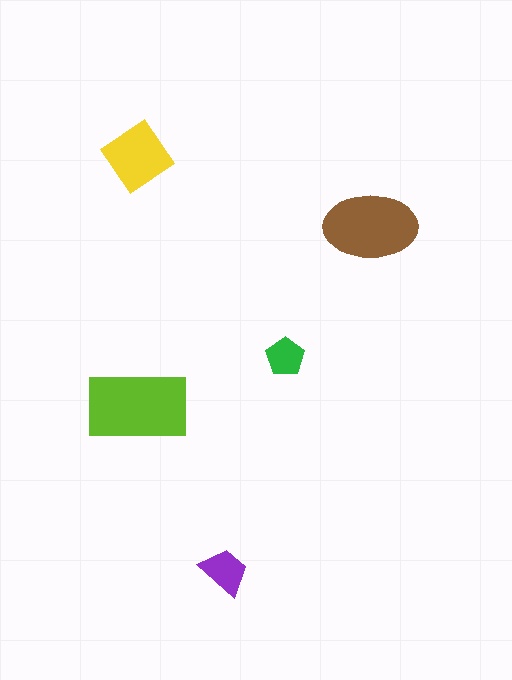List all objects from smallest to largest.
The green pentagon, the purple trapezoid, the yellow diamond, the brown ellipse, the lime rectangle.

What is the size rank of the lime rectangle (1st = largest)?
1st.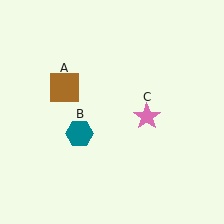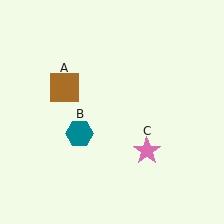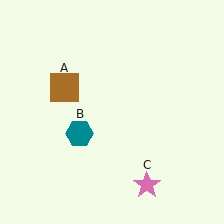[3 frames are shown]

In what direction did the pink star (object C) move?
The pink star (object C) moved down.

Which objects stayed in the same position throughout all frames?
Brown square (object A) and teal hexagon (object B) remained stationary.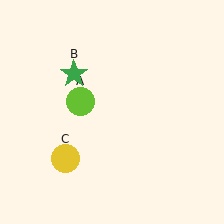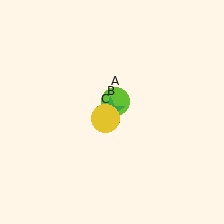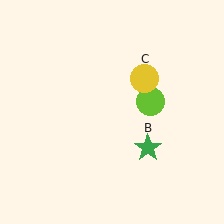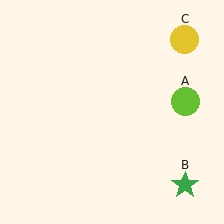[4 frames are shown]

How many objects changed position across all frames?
3 objects changed position: lime circle (object A), green star (object B), yellow circle (object C).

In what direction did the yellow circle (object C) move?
The yellow circle (object C) moved up and to the right.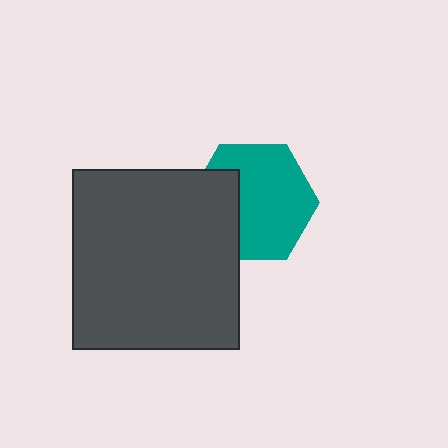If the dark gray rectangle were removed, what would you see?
You would see the complete teal hexagon.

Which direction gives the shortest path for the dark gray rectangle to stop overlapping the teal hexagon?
Moving left gives the shortest separation.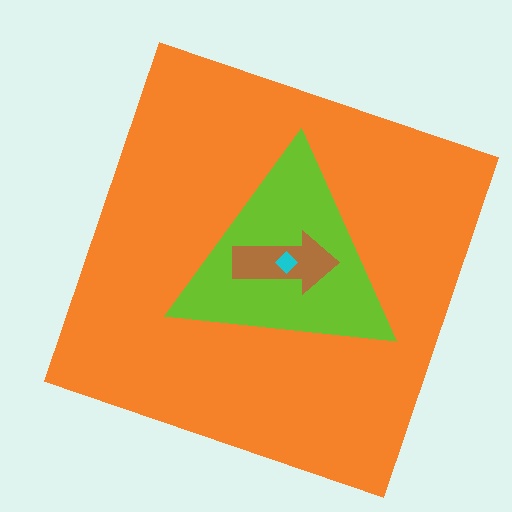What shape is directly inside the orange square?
The lime triangle.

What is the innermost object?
The cyan diamond.